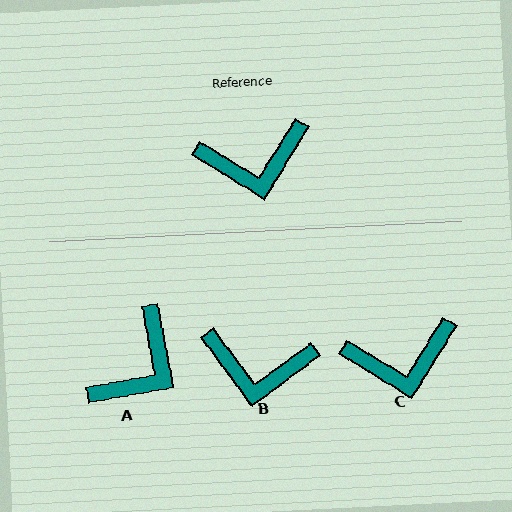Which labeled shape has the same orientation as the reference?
C.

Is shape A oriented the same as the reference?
No, it is off by about 42 degrees.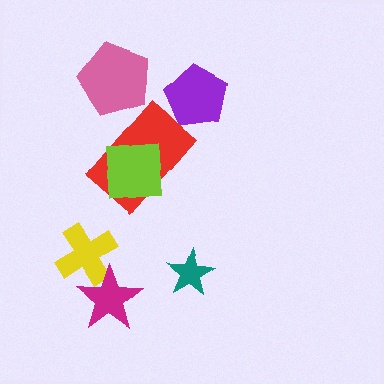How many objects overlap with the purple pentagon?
0 objects overlap with the purple pentagon.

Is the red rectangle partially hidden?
Yes, it is partially covered by another shape.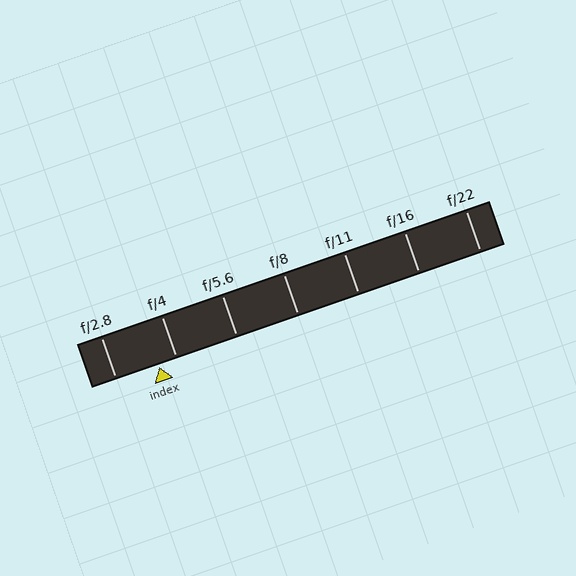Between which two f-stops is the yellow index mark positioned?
The index mark is between f/2.8 and f/4.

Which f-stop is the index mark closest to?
The index mark is closest to f/4.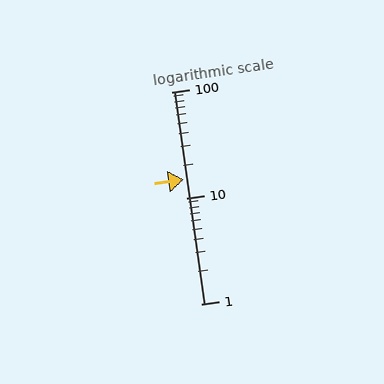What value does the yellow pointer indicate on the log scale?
The pointer indicates approximately 15.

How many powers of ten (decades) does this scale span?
The scale spans 2 decades, from 1 to 100.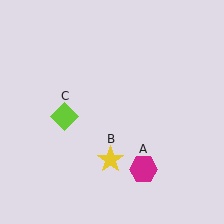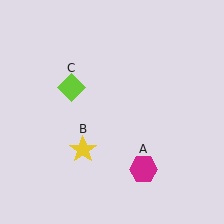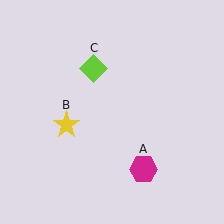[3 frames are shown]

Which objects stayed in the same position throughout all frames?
Magenta hexagon (object A) remained stationary.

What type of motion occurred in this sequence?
The yellow star (object B), lime diamond (object C) rotated clockwise around the center of the scene.